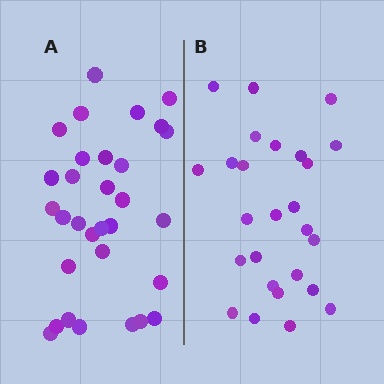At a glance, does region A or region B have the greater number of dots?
Region A (the left region) has more dots.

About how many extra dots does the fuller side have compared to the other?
Region A has about 5 more dots than region B.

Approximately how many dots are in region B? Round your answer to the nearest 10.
About 30 dots. (The exact count is 26, which rounds to 30.)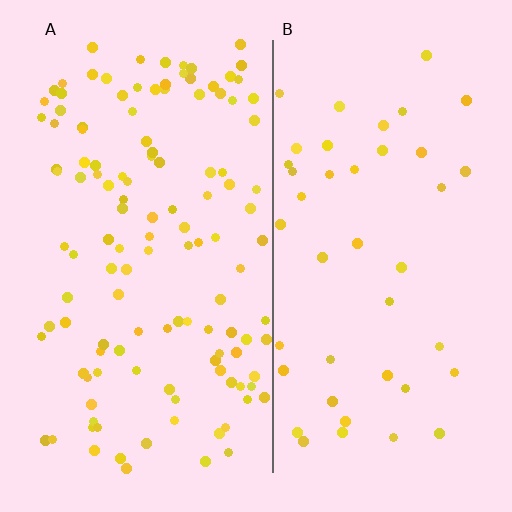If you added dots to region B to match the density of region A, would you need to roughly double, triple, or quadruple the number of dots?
Approximately triple.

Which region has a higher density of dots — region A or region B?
A (the left).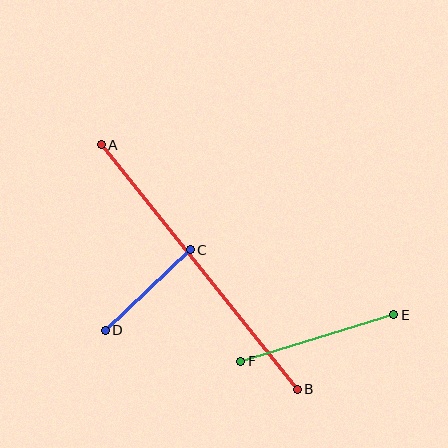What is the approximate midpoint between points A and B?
The midpoint is at approximately (199, 267) pixels.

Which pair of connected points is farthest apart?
Points A and B are farthest apart.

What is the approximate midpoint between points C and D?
The midpoint is at approximately (148, 290) pixels.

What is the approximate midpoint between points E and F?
The midpoint is at approximately (317, 338) pixels.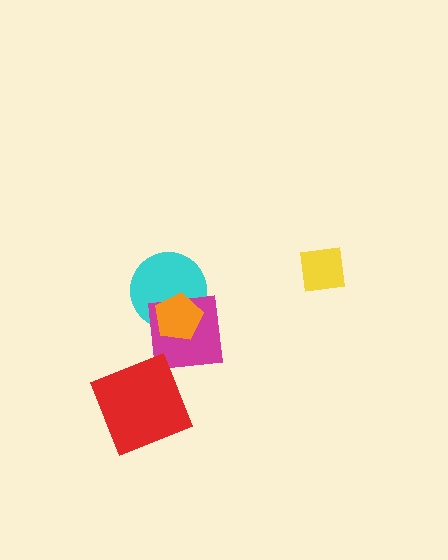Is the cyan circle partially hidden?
Yes, it is partially covered by another shape.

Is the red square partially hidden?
No, no other shape covers it.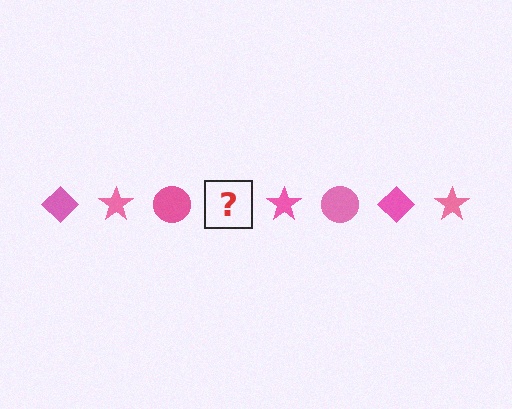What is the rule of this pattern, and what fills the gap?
The rule is that the pattern cycles through diamond, star, circle shapes in pink. The gap should be filled with a pink diamond.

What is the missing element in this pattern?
The missing element is a pink diamond.